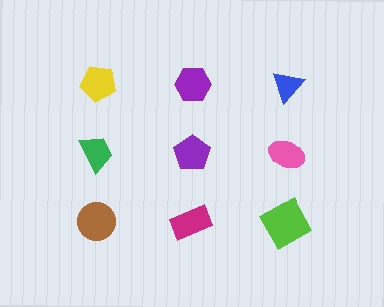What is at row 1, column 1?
A yellow pentagon.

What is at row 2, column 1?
A green trapezoid.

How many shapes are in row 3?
3 shapes.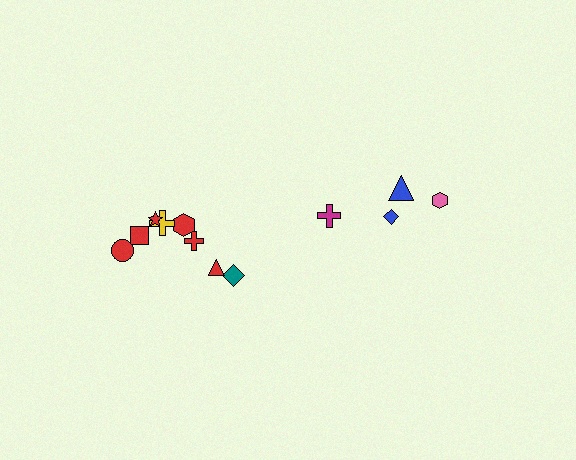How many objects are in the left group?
There are 8 objects.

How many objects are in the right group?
There are 4 objects.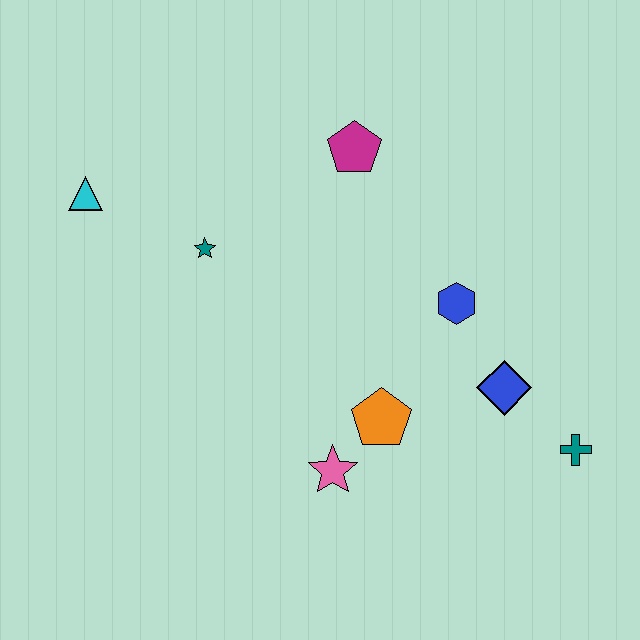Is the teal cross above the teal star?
No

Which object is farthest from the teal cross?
The cyan triangle is farthest from the teal cross.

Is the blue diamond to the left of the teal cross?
Yes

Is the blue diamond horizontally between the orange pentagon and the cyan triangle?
No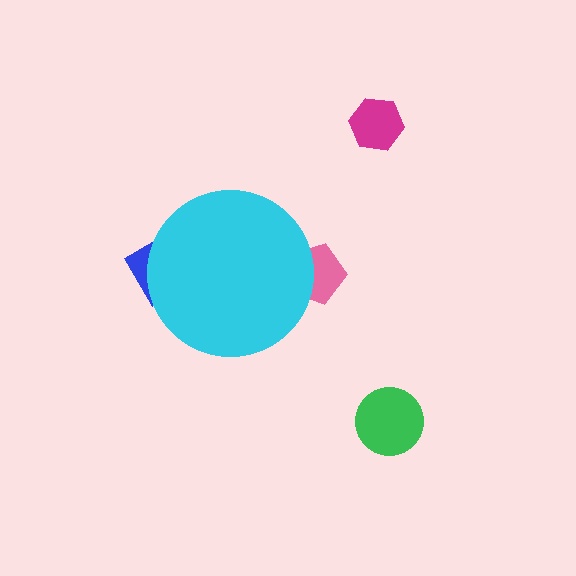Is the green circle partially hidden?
No, the green circle is fully visible.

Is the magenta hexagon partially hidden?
No, the magenta hexagon is fully visible.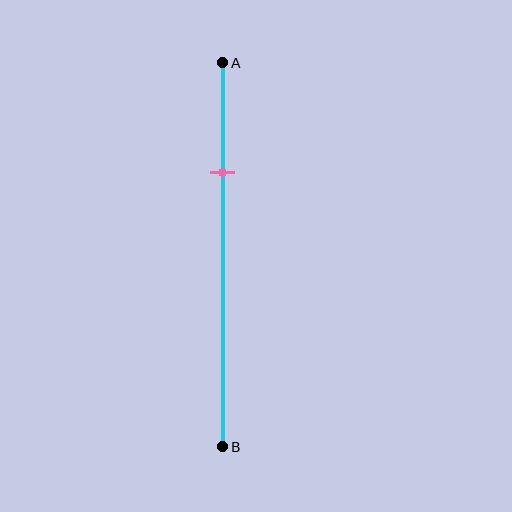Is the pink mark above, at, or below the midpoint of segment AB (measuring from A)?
The pink mark is above the midpoint of segment AB.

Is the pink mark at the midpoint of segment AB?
No, the mark is at about 30% from A, not at the 50% midpoint.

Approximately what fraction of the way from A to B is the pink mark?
The pink mark is approximately 30% of the way from A to B.